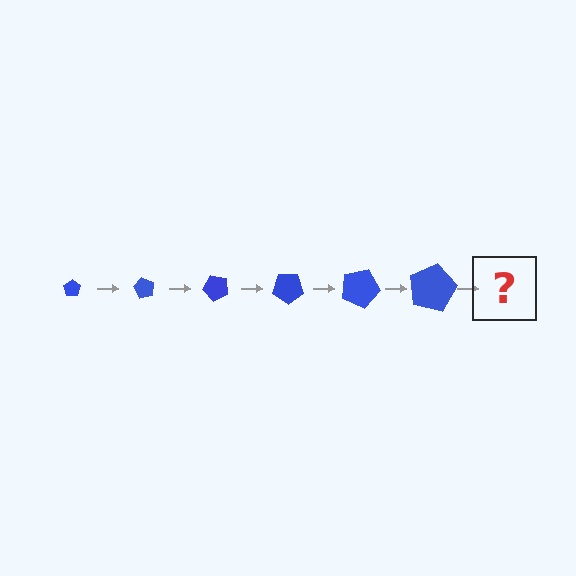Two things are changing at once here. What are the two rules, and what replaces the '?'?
The two rules are that the pentagon grows larger each step and it rotates 60 degrees each step. The '?' should be a pentagon, larger than the previous one and rotated 360 degrees from the start.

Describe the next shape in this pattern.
It should be a pentagon, larger than the previous one and rotated 360 degrees from the start.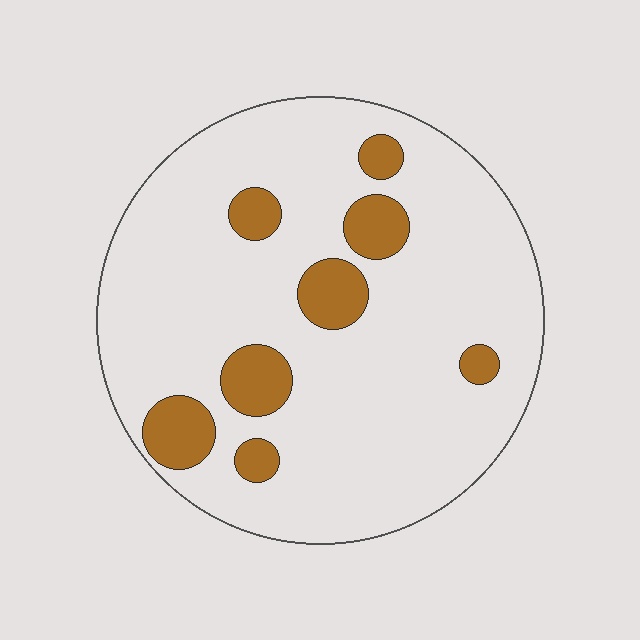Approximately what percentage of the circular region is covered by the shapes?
Approximately 15%.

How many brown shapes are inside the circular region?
8.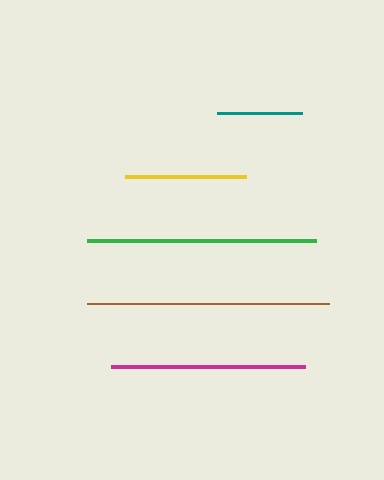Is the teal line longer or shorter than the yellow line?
The yellow line is longer than the teal line.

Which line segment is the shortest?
The teal line is the shortest at approximately 85 pixels.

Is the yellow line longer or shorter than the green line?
The green line is longer than the yellow line.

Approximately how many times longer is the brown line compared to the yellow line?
The brown line is approximately 2.0 times the length of the yellow line.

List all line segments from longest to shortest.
From longest to shortest: brown, green, magenta, yellow, teal.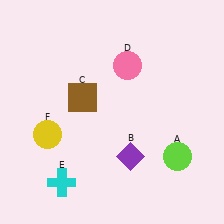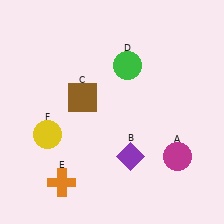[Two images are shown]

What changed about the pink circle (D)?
In Image 1, D is pink. In Image 2, it changed to green.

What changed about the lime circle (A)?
In Image 1, A is lime. In Image 2, it changed to magenta.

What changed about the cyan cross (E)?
In Image 1, E is cyan. In Image 2, it changed to orange.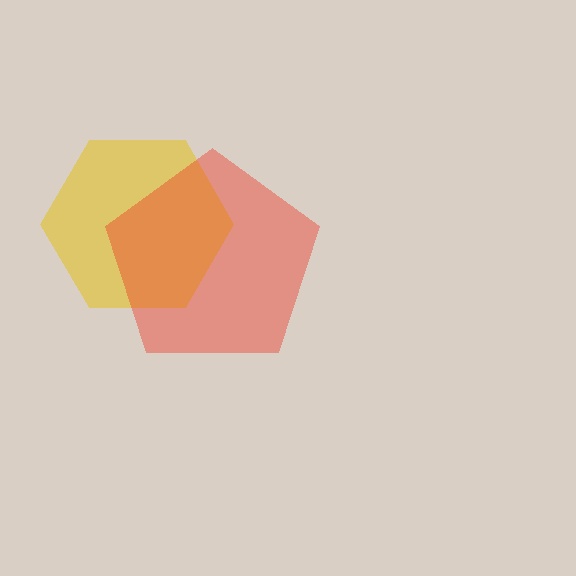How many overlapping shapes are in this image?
There are 2 overlapping shapes in the image.